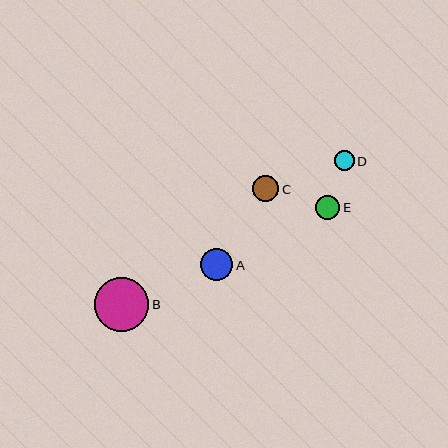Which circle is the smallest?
Circle D is the smallest with a size of approximately 20 pixels.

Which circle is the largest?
Circle B is the largest with a size of approximately 55 pixels.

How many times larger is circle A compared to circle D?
Circle A is approximately 1.6 times the size of circle D.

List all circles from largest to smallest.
From largest to smallest: B, A, C, E, D.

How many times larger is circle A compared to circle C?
Circle A is approximately 1.2 times the size of circle C.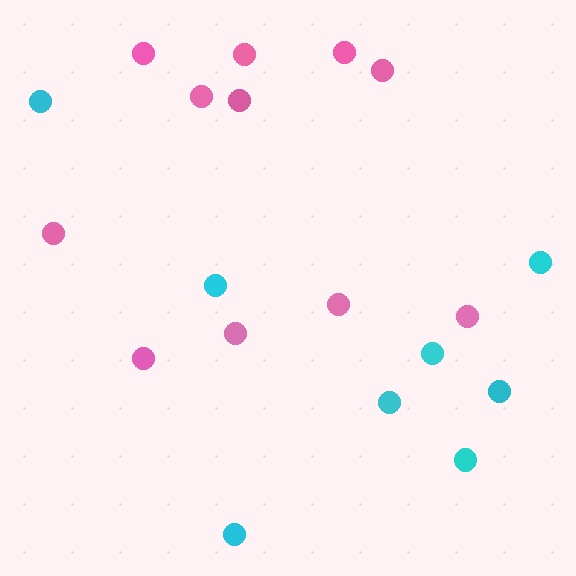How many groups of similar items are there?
There are 2 groups: one group of cyan circles (8) and one group of pink circles (11).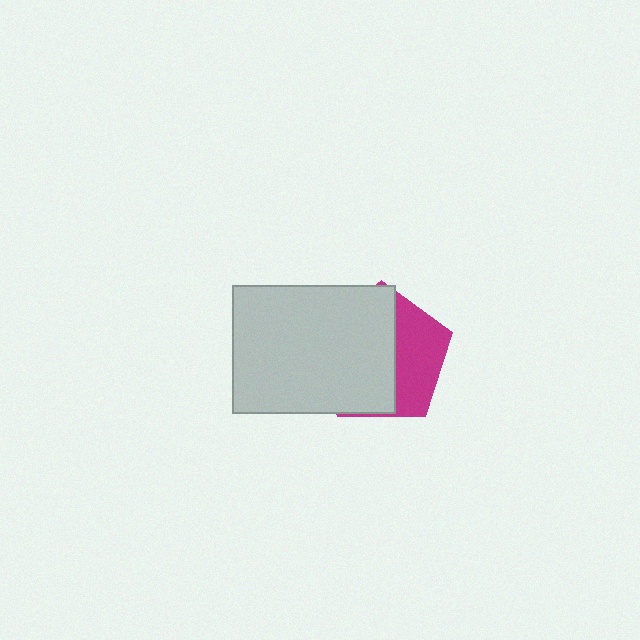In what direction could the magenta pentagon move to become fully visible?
The magenta pentagon could move right. That would shift it out from behind the light gray rectangle entirely.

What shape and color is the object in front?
The object in front is a light gray rectangle.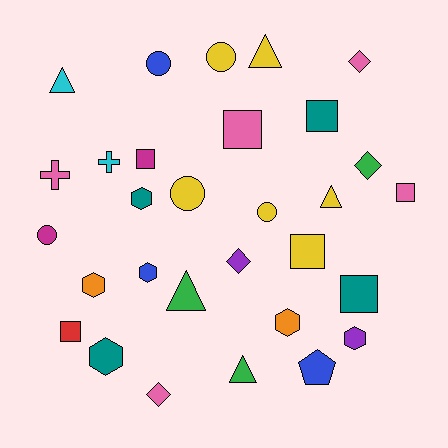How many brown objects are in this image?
There are no brown objects.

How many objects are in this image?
There are 30 objects.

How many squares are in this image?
There are 7 squares.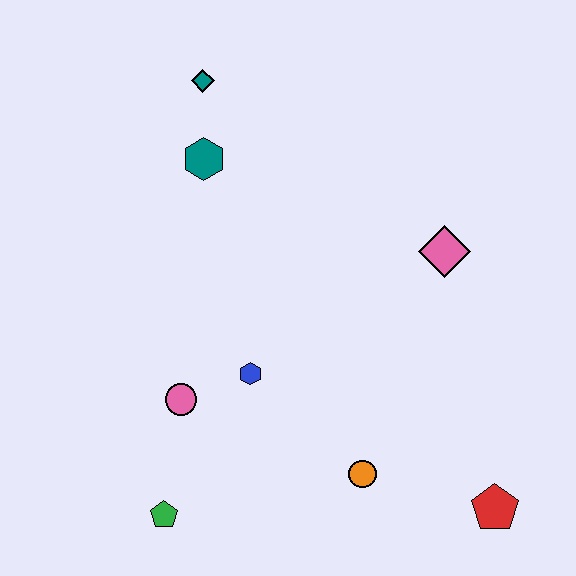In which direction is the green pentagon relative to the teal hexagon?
The green pentagon is below the teal hexagon.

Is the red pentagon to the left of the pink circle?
No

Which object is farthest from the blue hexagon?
The teal diamond is farthest from the blue hexagon.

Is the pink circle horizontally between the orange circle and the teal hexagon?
No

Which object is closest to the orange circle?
The red pentagon is closest to the orange circle.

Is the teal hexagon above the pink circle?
Yes